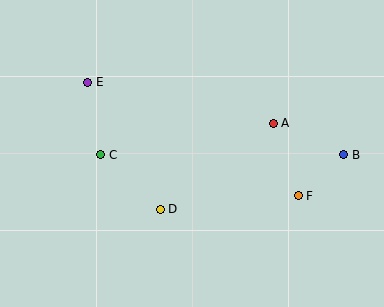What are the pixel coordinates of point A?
Point A is at (273, 123).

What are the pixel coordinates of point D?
Point D is at (160, 209).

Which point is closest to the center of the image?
Point D at (160, 209) is closest to the center.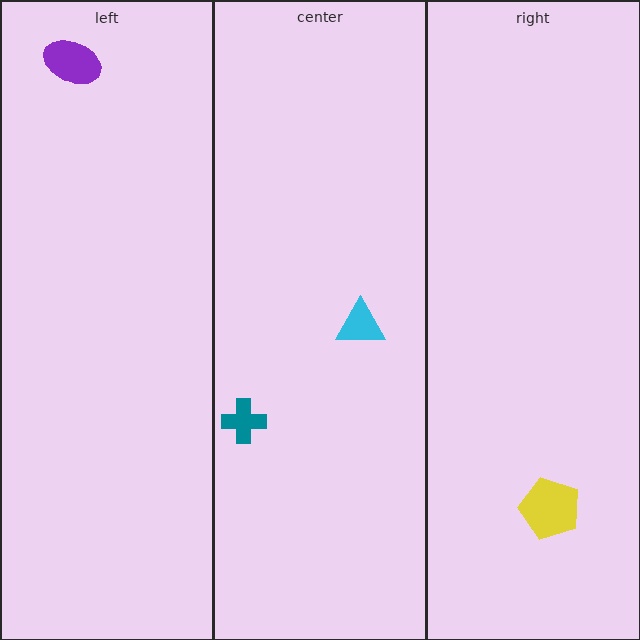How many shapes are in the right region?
1.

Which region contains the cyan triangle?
The center region.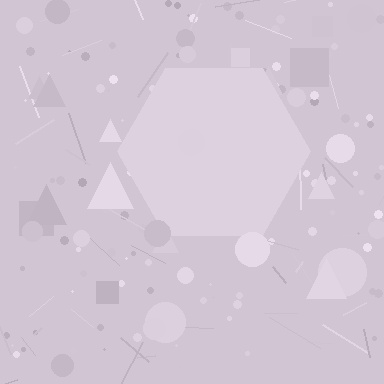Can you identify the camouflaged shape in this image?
The camouflaged shape is a hexagon.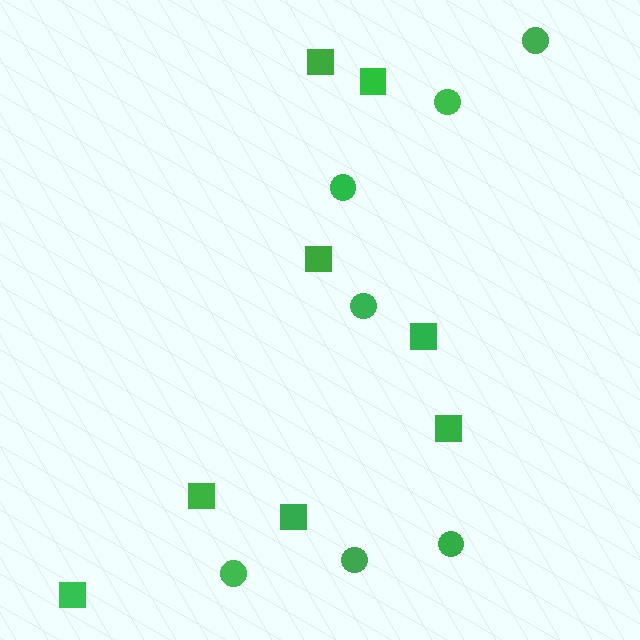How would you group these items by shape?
There are 2 groups: one group of squares (8) and one group of circles (7).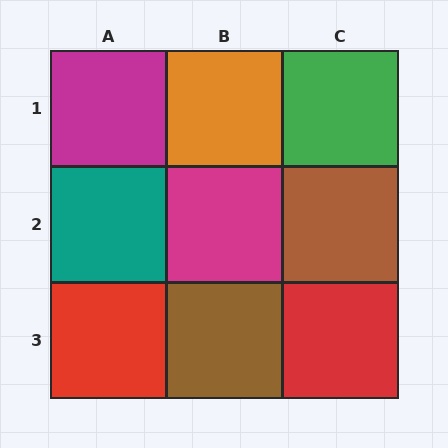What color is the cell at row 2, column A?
Teal.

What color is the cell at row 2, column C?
Brown.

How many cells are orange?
1 cell is orange.